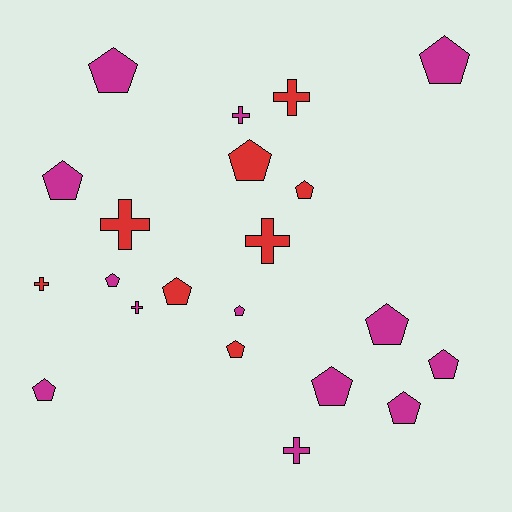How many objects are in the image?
There are 21 objects.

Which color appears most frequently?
Magenta, with 13 objects.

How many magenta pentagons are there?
There are 10 magenta pentagons.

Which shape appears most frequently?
Pentagon, with 14 objects.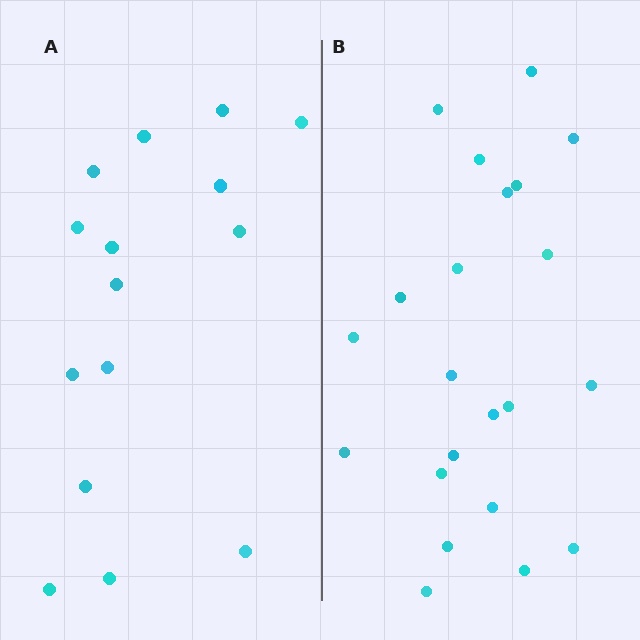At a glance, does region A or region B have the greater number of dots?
Region B (the right region) has more dots.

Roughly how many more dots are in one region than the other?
Region B has roughly 8 or so more dots than region A.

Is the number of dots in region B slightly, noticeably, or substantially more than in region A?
Region B has substantially more. The ratio is roughly 1.5 to 1.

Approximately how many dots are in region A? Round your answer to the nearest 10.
About 20 dots. (The exact count is 15, which rounds to 20.)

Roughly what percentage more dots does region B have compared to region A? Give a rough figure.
About 45% more.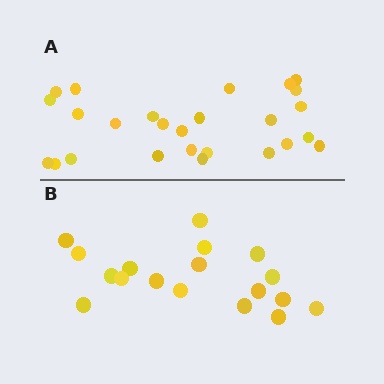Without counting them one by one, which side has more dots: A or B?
Region A (the top region) has more dots.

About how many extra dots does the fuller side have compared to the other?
Region A has roughly 8 or so more dots than region B.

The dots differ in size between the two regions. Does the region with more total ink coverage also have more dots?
No. Region B has more total ink coverage because its dots are larger, but region A actually contains more individual dots. Total area can be misleading — the number of items is what matters here.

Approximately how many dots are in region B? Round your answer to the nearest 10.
About 20 dots. (The exact count is 18, which rounds to 20.)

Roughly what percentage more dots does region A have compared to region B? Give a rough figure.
About 45% more.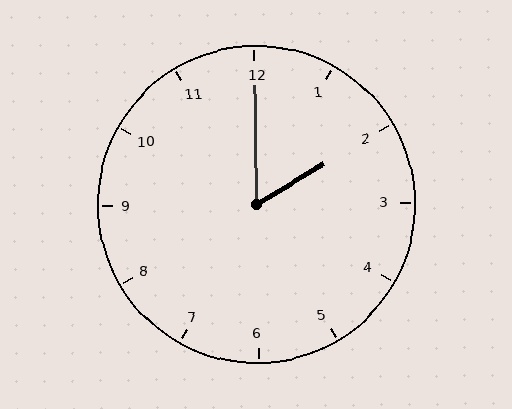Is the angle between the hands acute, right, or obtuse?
It is acute.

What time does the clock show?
2:00.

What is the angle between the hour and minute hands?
Approximately 60 degrees.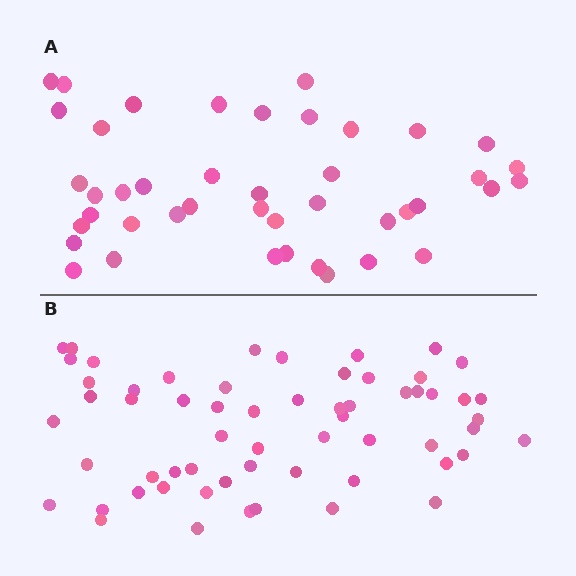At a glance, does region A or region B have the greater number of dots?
Region B (the bottom region) has more dots.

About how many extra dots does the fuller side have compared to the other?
Region B has approximately 15 more dots than region A.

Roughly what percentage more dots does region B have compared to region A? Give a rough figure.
About 40% more.